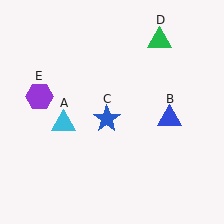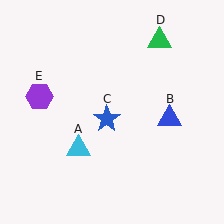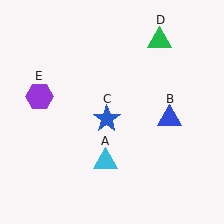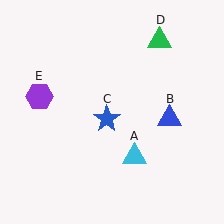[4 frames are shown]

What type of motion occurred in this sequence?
The cyan triangle (object A) rotated counterclockwise around the center of the scene.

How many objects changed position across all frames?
1 object changed position: cyan triangle (object A).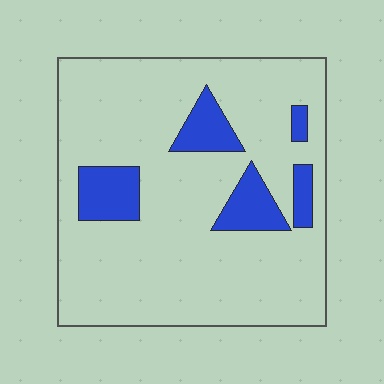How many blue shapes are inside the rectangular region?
5.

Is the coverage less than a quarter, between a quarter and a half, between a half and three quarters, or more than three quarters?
Less than a quarter.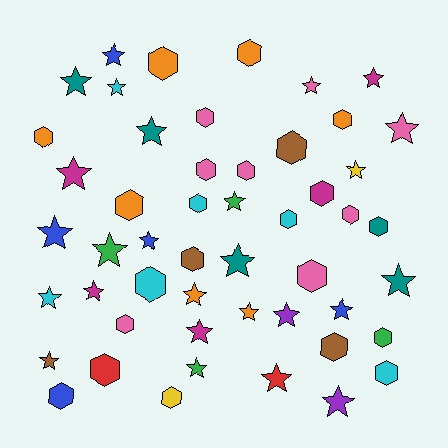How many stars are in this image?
There are 26 stars.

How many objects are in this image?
There are 50 objects.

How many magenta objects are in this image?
There are 5 magenta objects.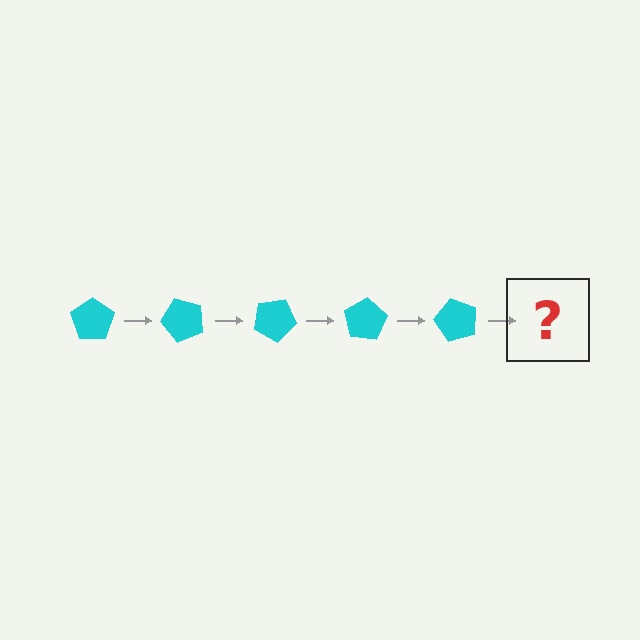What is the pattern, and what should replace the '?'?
The pattern is that the pentagon rotates 50 degrees each step. The '?' should be a cyan pentagon rotated 250 degrees.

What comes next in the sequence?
The next element should be a cyan pentagon rotated 250 degrees.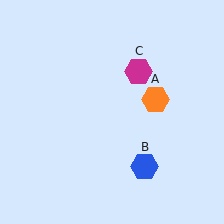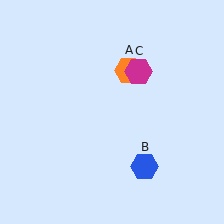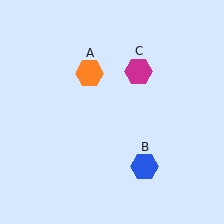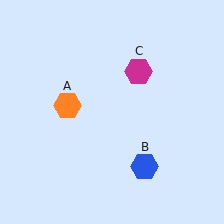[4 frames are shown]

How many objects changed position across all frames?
1 object changed position: orange hexagon (object A).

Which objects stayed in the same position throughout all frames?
Blue hexagon (object B) and magenta hexagon (object C) remained stationary.